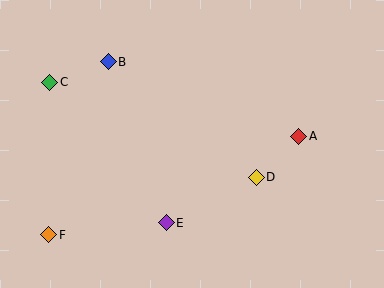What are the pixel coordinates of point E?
Point E is at (166, 223).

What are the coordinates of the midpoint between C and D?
The midpoint between C and D is at (153, 130).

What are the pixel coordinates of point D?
Point D is at (256, 177).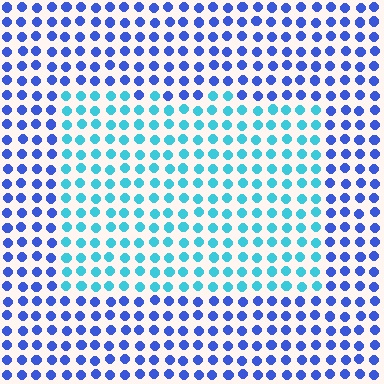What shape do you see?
I see a rectangle.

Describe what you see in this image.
The image is filled with small blue elements in a uniform arrangement. A rectangle-shaped region is visible where the elements are tinted to a slightly different hue, forming a subtle color boundary.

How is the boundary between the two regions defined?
The boundary is defined purely by a slight shift in hue (about 43 degrees). Spacing, size, and orientation are identical on both sides.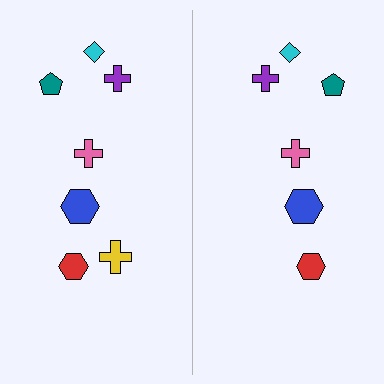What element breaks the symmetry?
A yellow cross is missing from the right side.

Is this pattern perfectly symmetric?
No, the pattern is not perfectly symmetric. A yellow cross is missing from the right side.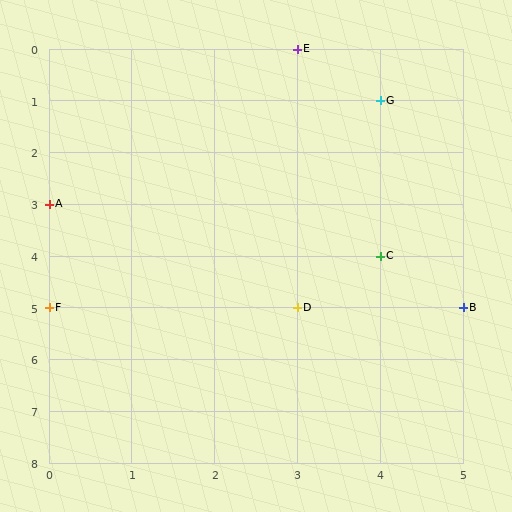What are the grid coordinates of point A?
Point A is at grid coordinates (0, 3).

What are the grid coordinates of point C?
Point C is at grid coordinates (4, 4).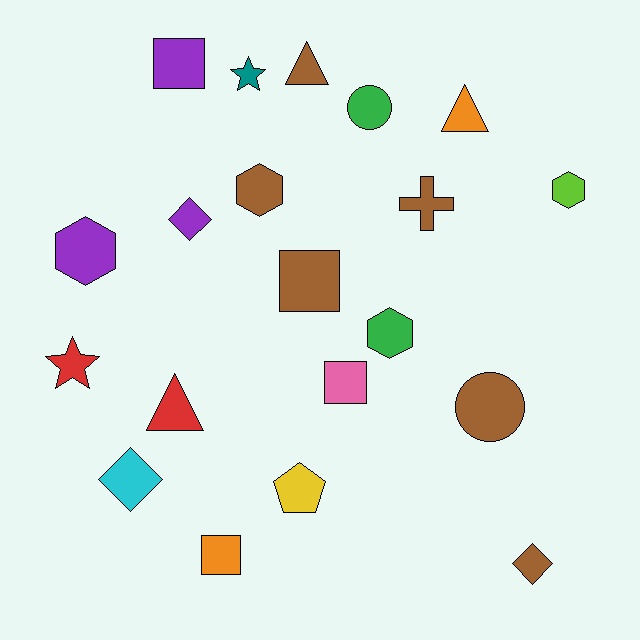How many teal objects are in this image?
There is 1 teal object.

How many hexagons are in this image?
There are 4 hexagons.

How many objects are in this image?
There are 20 objects.